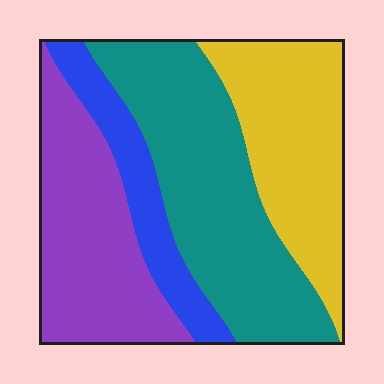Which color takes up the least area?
Blue, at roughly 15%.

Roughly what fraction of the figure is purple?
Purple covers about 25% of the figure.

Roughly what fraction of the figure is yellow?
Yellow takes up about one quarter (1/4) of the figure.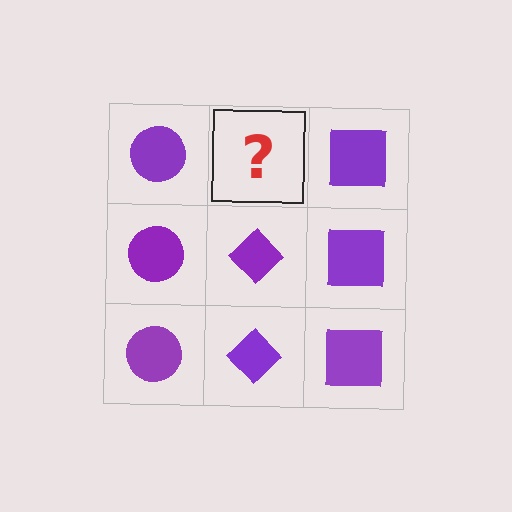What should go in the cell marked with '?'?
The missing cell should contain a purple diamond.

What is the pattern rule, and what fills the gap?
The rule is that each column has a consistent shape. The gap should be filled with a purple diamond.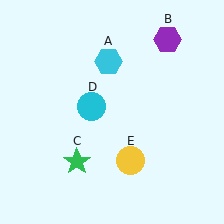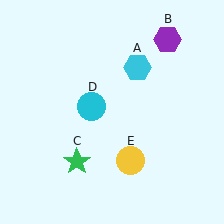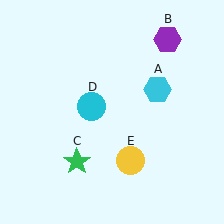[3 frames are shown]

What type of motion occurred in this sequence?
The cyan hexagon (object A) rotated clockwise around the center of the scene.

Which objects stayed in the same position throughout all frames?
Purple hexagon (object B) and green star (object C) and cyan circle (object D) and yellow circle (object E) remained stationary.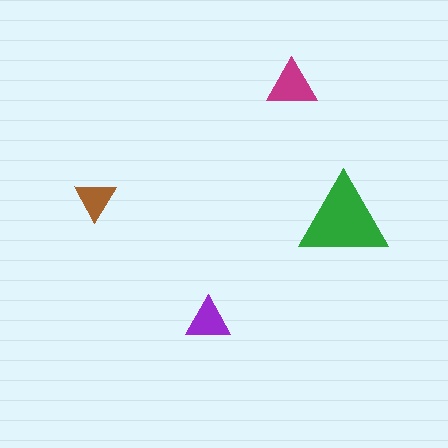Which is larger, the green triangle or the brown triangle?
The green one.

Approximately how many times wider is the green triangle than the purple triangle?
About 2 times wider.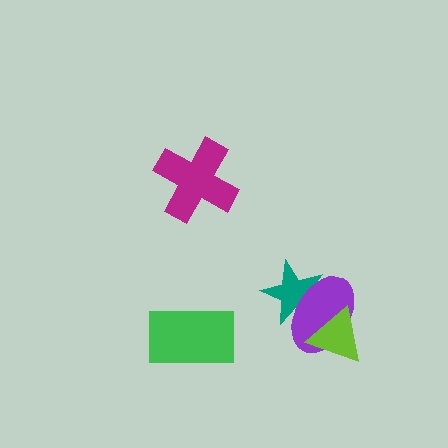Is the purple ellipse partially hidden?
Yes, it is partially covered by another shape.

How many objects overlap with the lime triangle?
1 object overlaps with the lime triangle.